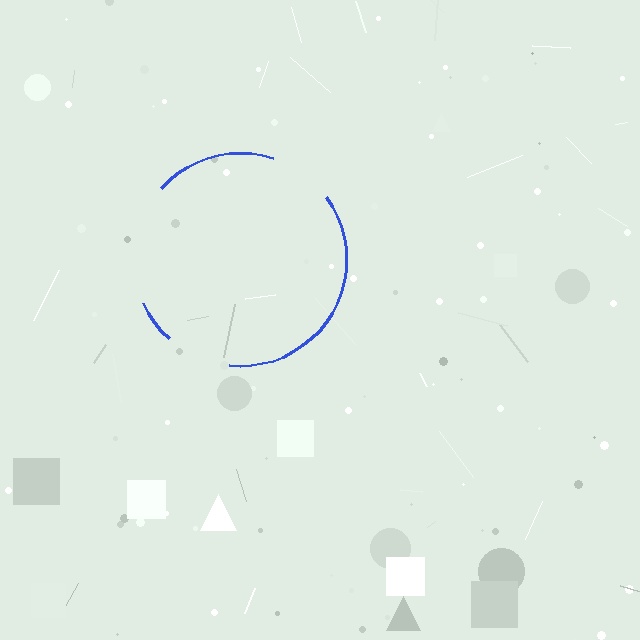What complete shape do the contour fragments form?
The contour fragments form a circle.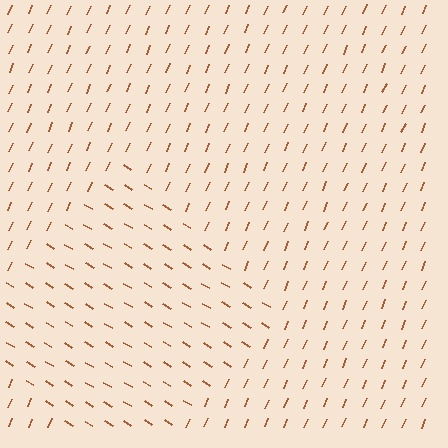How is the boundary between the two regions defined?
The boundary is defined purely by a change in line orientation (approximately 83 degrees difference). All lines are the same color and thickness.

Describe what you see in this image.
The image is filled with small brown line segments. A diamond region in the image has lines oriented differently from the surrounding lines, creating a visible texture boundary.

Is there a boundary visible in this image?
Yes, there is a texture boundary formed by a change in line orientation.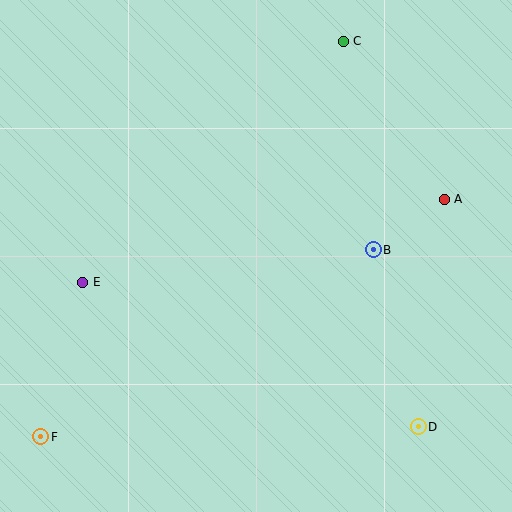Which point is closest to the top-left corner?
Point E is closest to the top-left corner.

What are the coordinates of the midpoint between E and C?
The midpoint between E and C is at (213, 162).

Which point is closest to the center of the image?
Point B at (373, 250) is closest to the center.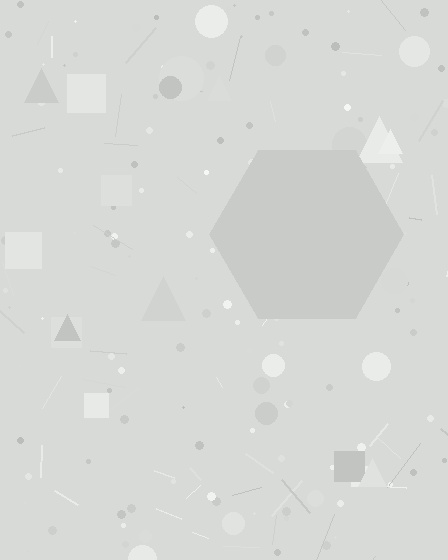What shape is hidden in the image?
A hexagon is hidden in the image.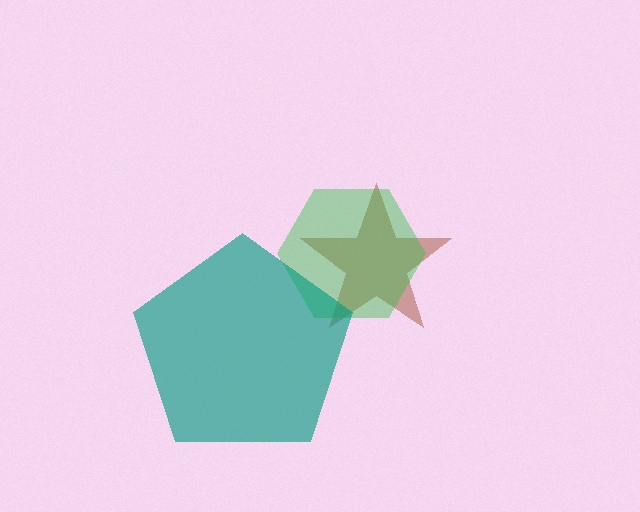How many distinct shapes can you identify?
There are 3 distinct shapes: a brown star, a green hexagon, a teal pentagon.